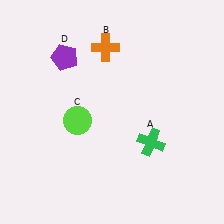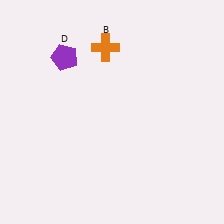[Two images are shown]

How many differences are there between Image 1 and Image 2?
There are 2 differences between the two images.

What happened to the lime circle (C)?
The lime circle (C) was removed in Image 2. It was in the bottom-left area of Image 1.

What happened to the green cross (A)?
The green cross (A) was removed in Image 2. It was in the bottom-right area of Image 1.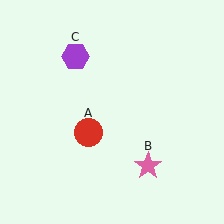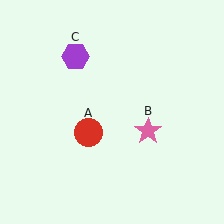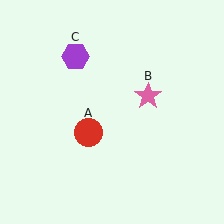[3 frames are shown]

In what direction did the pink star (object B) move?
The pink star (object B) moved up.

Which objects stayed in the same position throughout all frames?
Red circle (object A) and purple hexagon (object C) remained stationary.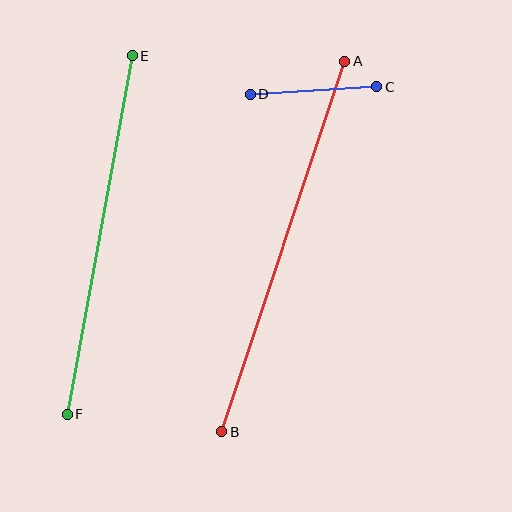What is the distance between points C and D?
The distance is approximately 127 pixels.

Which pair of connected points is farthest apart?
Points A and B are farthest apart.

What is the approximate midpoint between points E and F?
The midpoint is at approximately (100, 235) pixels.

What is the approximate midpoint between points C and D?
The midpoint is at approximately (313, 91) pixels.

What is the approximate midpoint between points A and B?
The midpoint is at approximately (283, 246) pixels.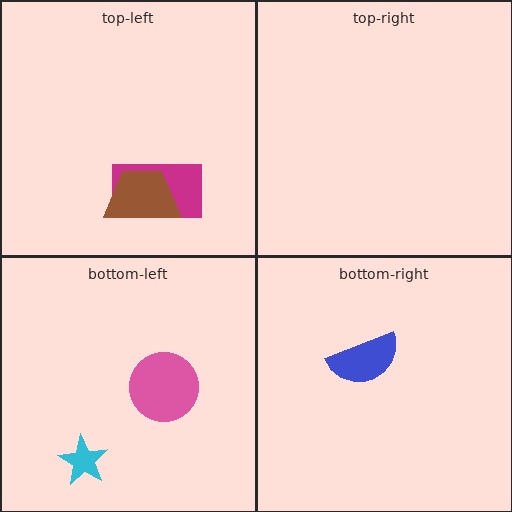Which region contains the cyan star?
The bottom-left region.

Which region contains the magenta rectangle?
The top-left region.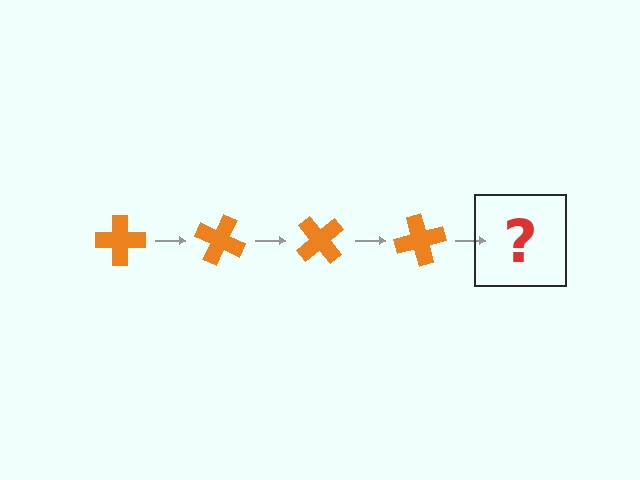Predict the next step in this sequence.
The next step is an orange cross rotated 100 degrees.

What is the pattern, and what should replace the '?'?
The pattern is that the cross rotates 25 degrees each step. The '?' should be an orange cross rotated 100 degrees.